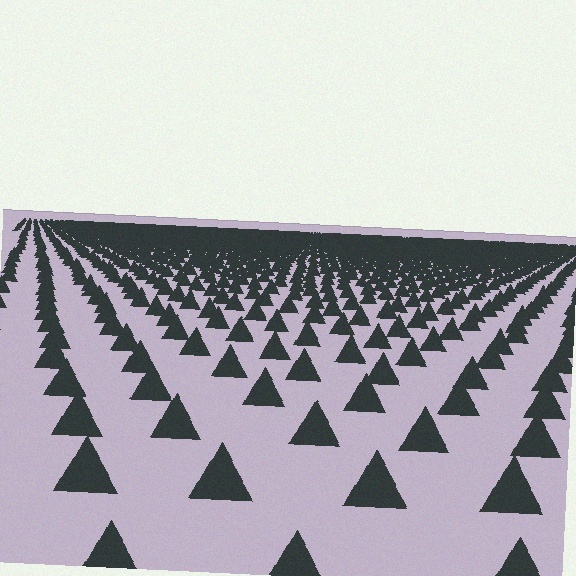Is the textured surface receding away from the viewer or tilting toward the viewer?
The surface is receding away from the viewer. Texture elements get smaller and denser toward the top.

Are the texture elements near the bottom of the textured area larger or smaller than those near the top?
Larger. Near the bottom, elements are closer to the viewer and appear at a bigger on-screen size.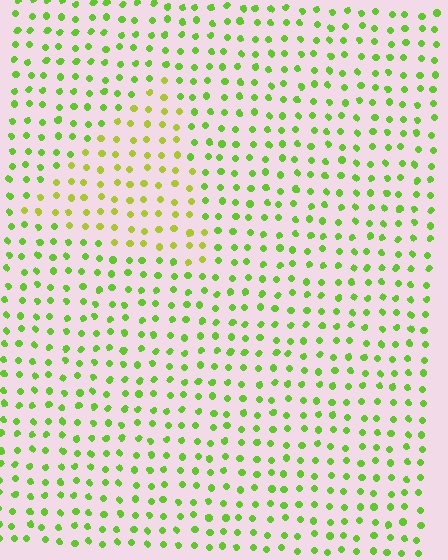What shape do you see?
I see a triangle.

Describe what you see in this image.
The image is filled with small lime elements in a uniform arrangement. A triangle-shaped region is visible where the elements are tinted to a slightly different hue, forming a subtle color boundary.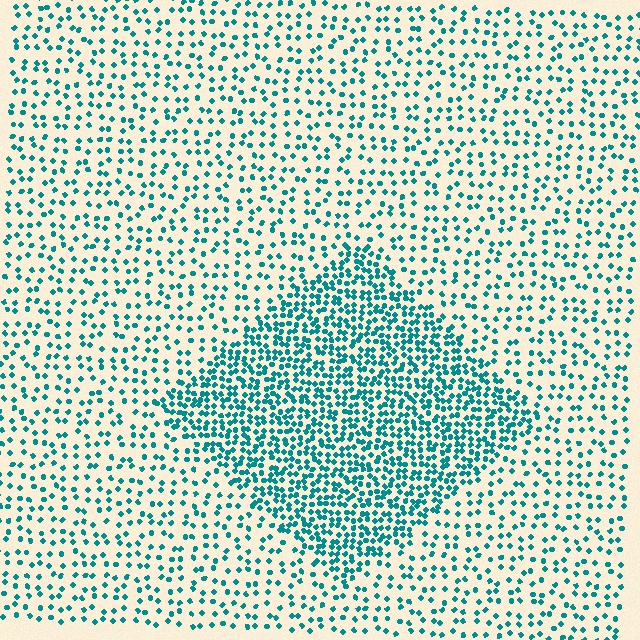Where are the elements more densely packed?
The elements are more densely packed inside the diamond boundary.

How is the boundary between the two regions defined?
The boundary is defined by a change in element density (approximately 2.3x ratio). All elements are the same color, size, and shape.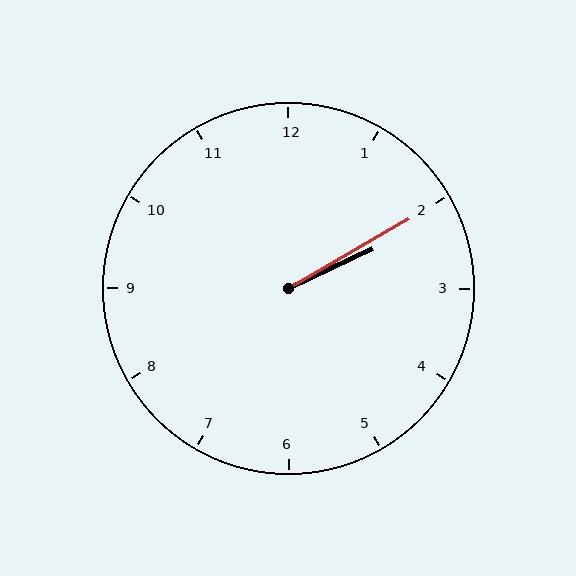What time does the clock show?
2:10.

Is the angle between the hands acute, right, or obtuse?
It is acute.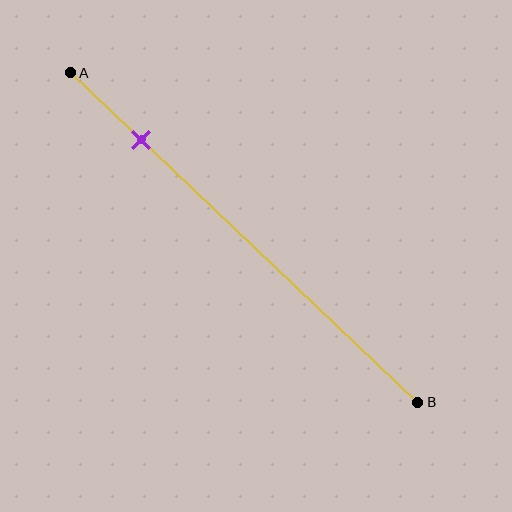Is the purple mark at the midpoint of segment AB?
No, the mark is at about 20% from A, not at the 50% midpoint.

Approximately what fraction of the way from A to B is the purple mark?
The purple mark is approximately 20% of the way from A to B.